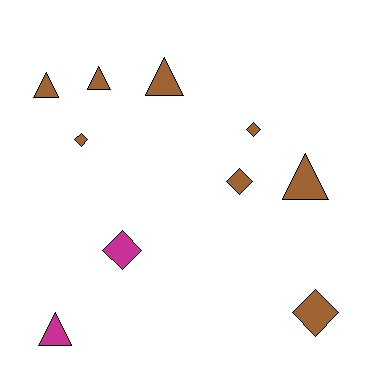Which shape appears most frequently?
Triangle, with 5 objects.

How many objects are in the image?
There are 10 objects.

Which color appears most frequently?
Brown, with 8 objects.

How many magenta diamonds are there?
There is 1 magenta diamond.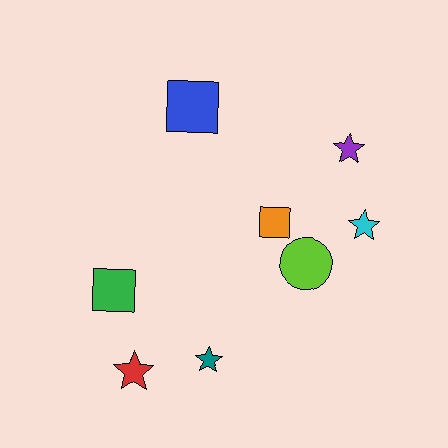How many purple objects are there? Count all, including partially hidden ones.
There is 1 purple object.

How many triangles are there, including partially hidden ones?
There are no triangles.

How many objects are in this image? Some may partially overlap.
There are 8 objects.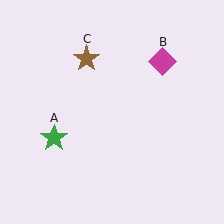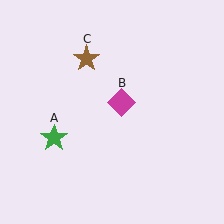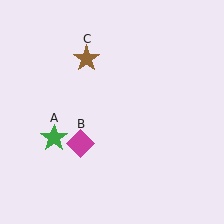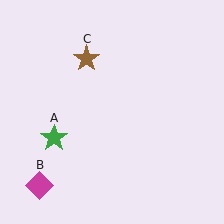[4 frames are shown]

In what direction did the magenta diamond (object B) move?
The magenta diamond (object B) moved down and to the left.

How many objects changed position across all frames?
1 object changed position: magenta diamond (object B).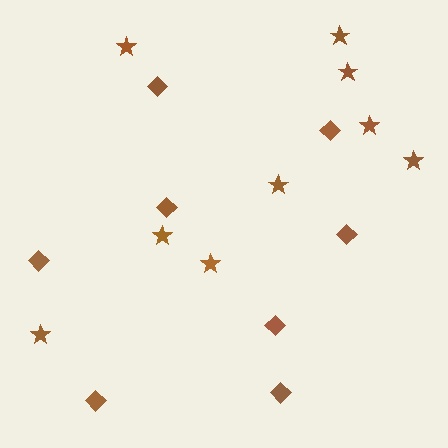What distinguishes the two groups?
There are 2 groups: one group of diamonds (8) and one group of stars (9).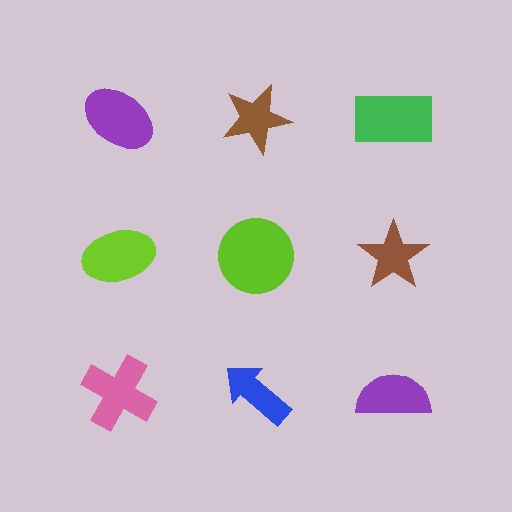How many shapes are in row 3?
3 shapes.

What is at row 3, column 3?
A purple semicircle.